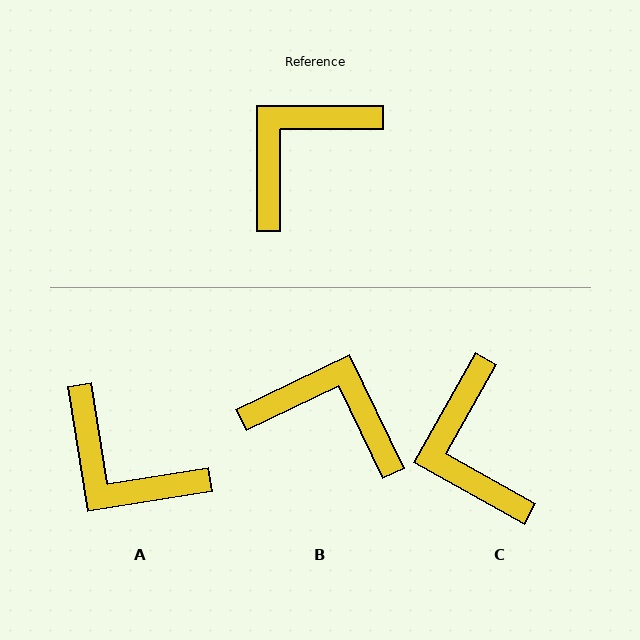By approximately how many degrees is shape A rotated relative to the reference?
Approximately 99 degrees counter-clockwise.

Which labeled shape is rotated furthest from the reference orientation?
A, about 99 degrees away.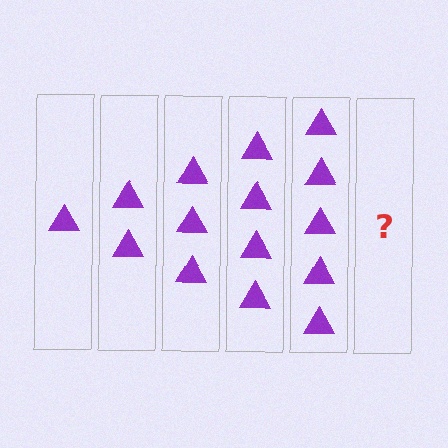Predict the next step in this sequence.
The next step is 6 triangles.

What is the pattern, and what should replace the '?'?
The pattern is that each step adds one more triangle. The '?' should be 6 triangles.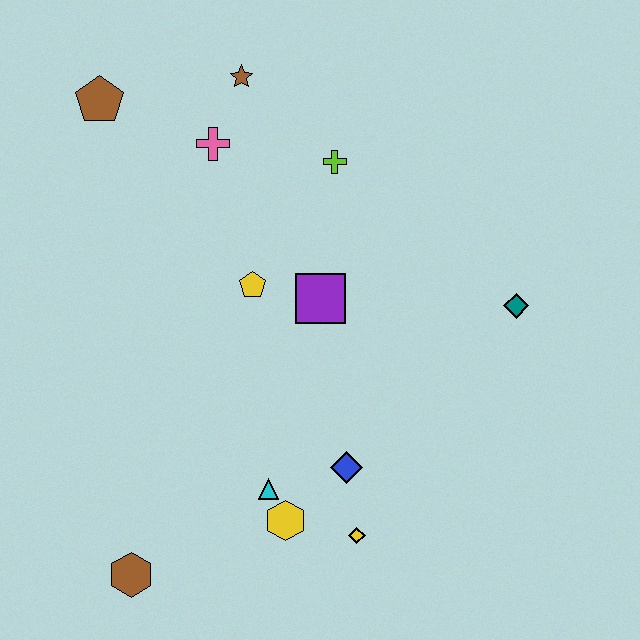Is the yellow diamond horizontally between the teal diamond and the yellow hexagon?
Yes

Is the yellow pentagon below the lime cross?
Yes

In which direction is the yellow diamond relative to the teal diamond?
The yellow diamond is below the teal diamond.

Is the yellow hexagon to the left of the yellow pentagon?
No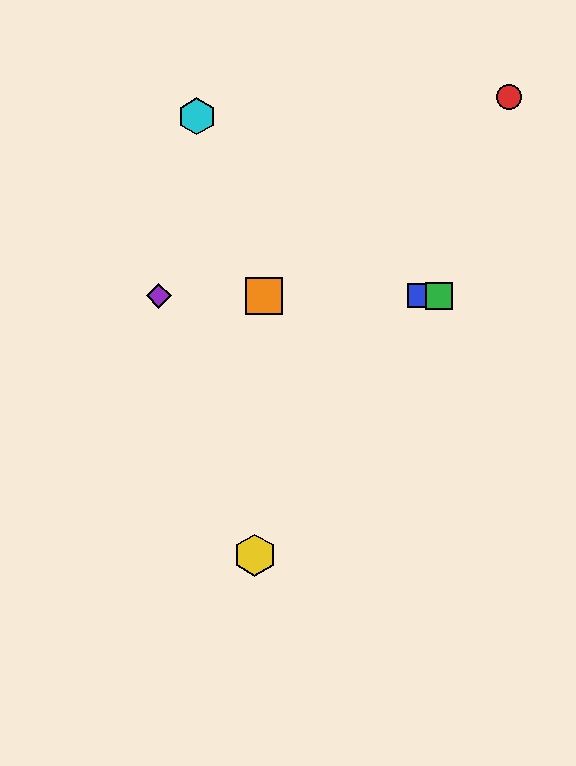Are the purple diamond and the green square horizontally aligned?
Yes, both are at y≈296.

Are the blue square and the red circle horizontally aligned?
No, the blue square is at y≈296 and the red circle is at y≈97.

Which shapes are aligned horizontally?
The blue square, the green square, the purple diamond, the orange square are aligned horizontally.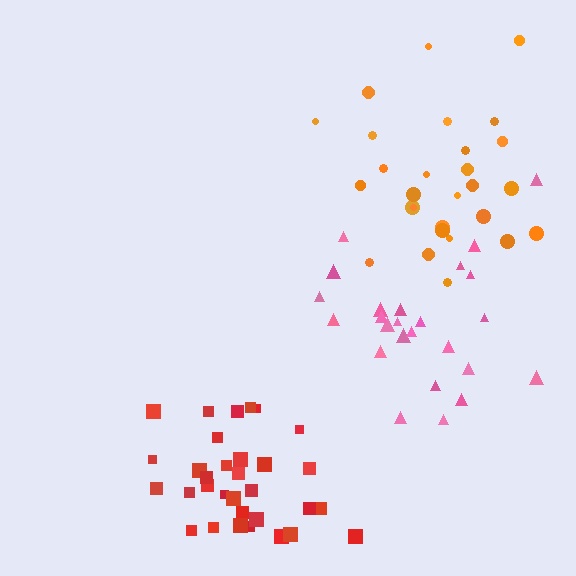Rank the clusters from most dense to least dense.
red, orange, pink.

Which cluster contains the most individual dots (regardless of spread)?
Red (32).